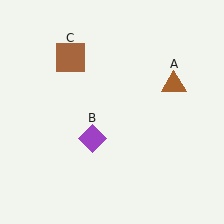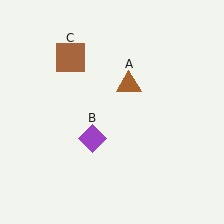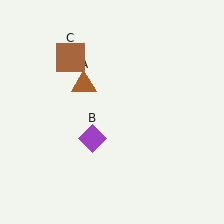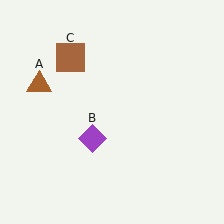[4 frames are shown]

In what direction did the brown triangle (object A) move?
The brown triangle (object A) moved left.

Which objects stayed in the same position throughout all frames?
Purple diamond (object B) and brown square (object C) remained stationary.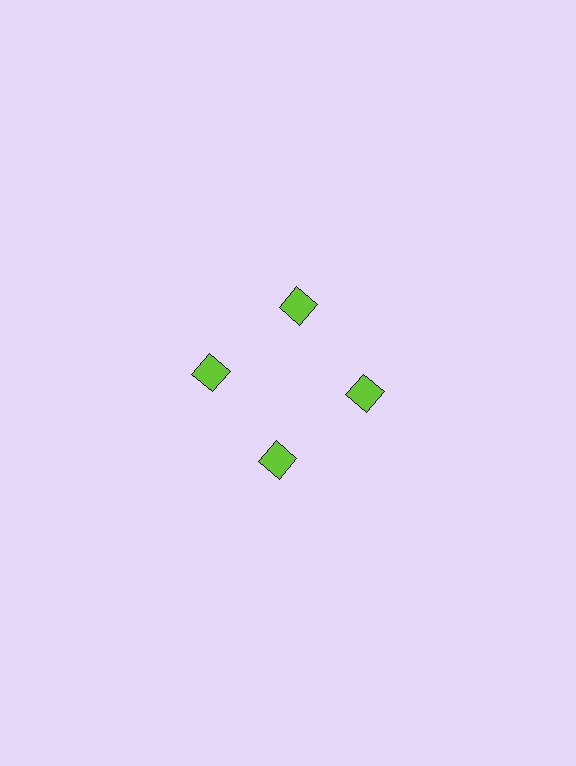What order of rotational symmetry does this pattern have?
This pattern has 4-fold rotational symmetry.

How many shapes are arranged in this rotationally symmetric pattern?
There are 4 shapes, arranged in 4 groups of 1.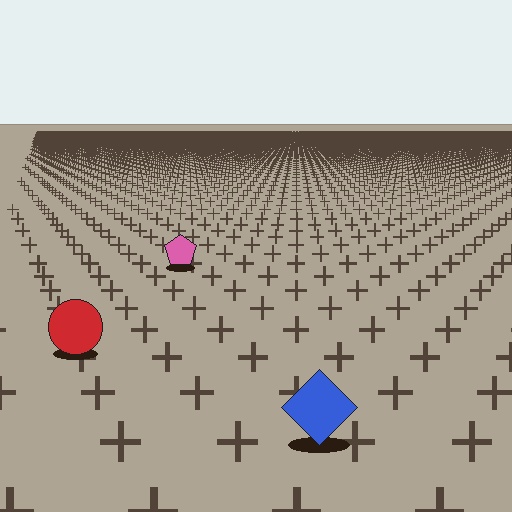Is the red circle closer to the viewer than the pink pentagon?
Yes. The red circle is closer — you can tell from the texture gradient: the ground texture is coarser near it.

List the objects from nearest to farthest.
From nearest to farthest: the blue diamond, the red circle, the pink pentagon.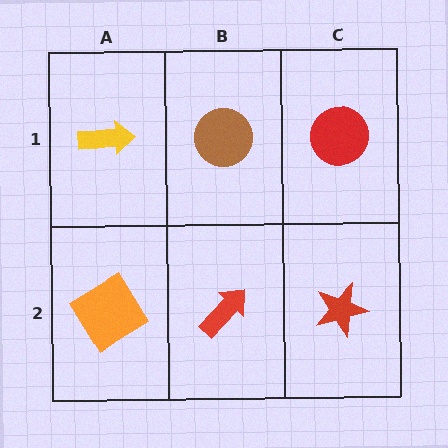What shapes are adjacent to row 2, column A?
A yellow arrow (row 1, column A), a red arrow (row 2, column B).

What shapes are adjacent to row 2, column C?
A red circle (row 1, column C), a red arrow (row 2, column B).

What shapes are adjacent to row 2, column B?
A brown circle (row 1, column B), an orange diamond (row 2, column A), a red star (row 2, column C).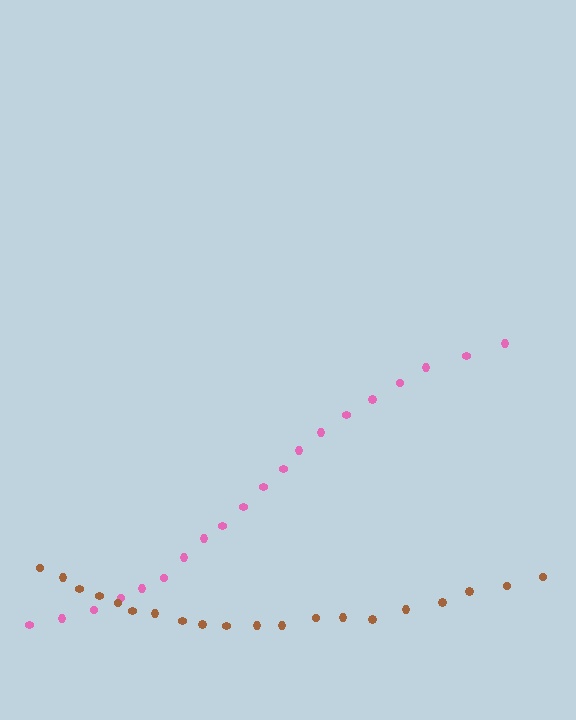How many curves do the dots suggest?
There are 2 distinct paths.